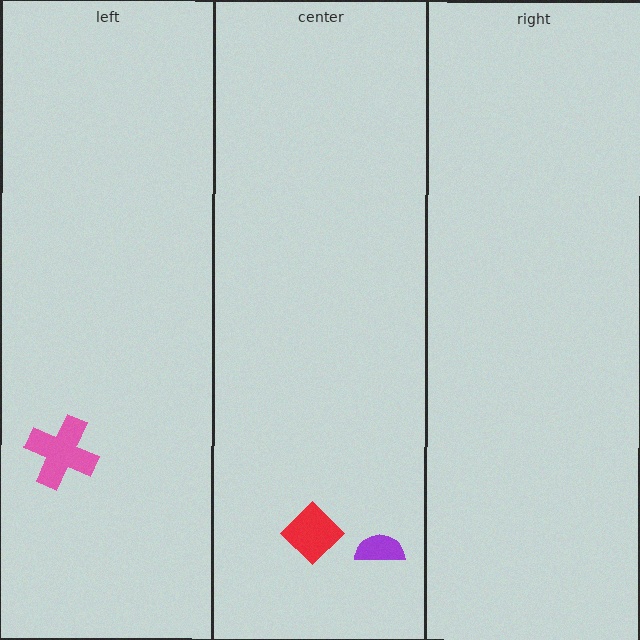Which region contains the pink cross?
The left region.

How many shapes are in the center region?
2.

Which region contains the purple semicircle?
The center region.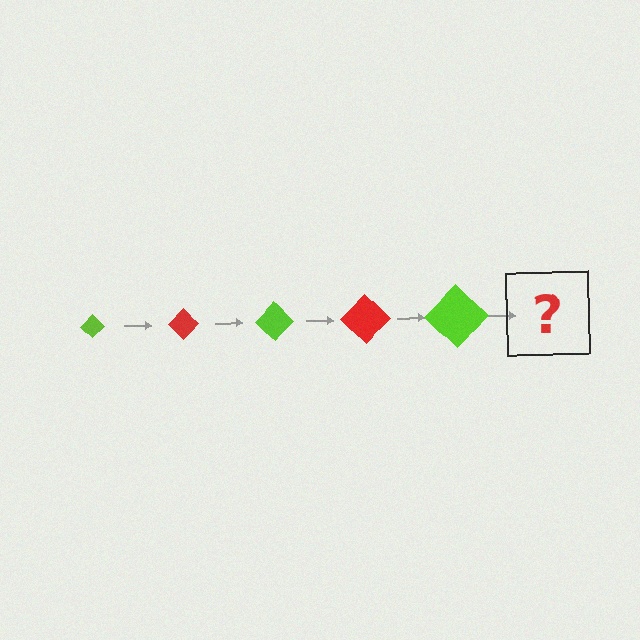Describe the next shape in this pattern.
It should be a red diamond, larger than the previous one.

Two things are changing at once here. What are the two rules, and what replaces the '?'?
The two rules are that the diamond grows larger each step and the color cycles through lime and red. The '?' should be a red diamond, larger than the previous one.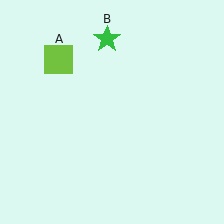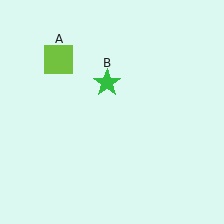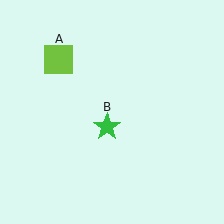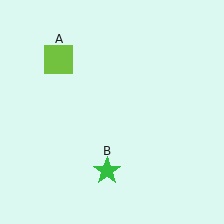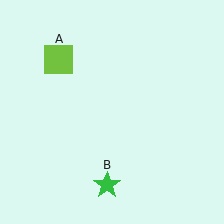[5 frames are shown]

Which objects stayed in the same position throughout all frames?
Lime square (object A) remained stationary.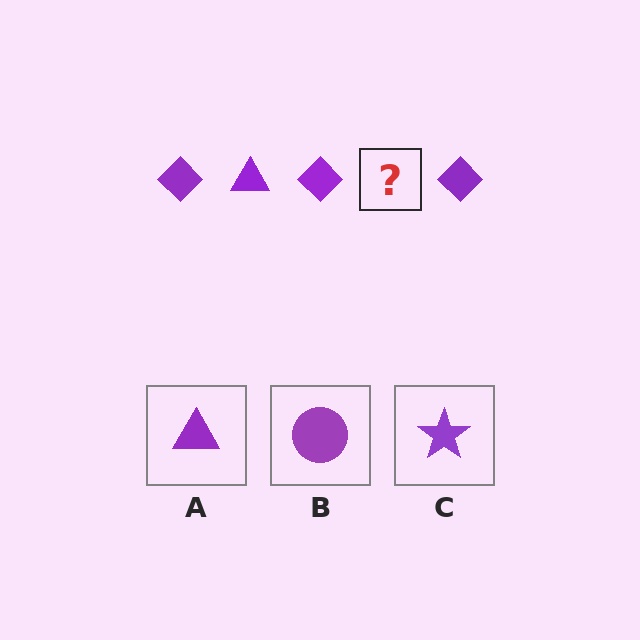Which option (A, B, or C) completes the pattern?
A.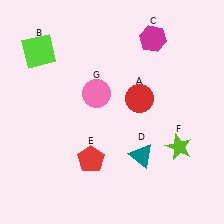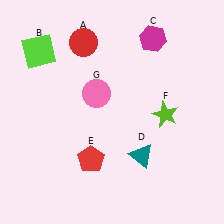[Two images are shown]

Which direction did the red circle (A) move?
The red circle (A) moved left.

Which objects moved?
The objects that moved are: the red circle (A), the lime star (F).